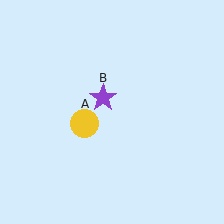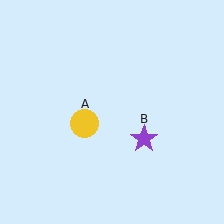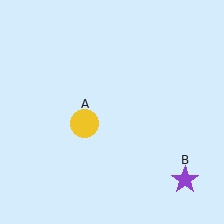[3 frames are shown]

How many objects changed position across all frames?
1 object changed position: purple star (object B).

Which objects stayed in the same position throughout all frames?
Yellow circle (object A) remained stationary.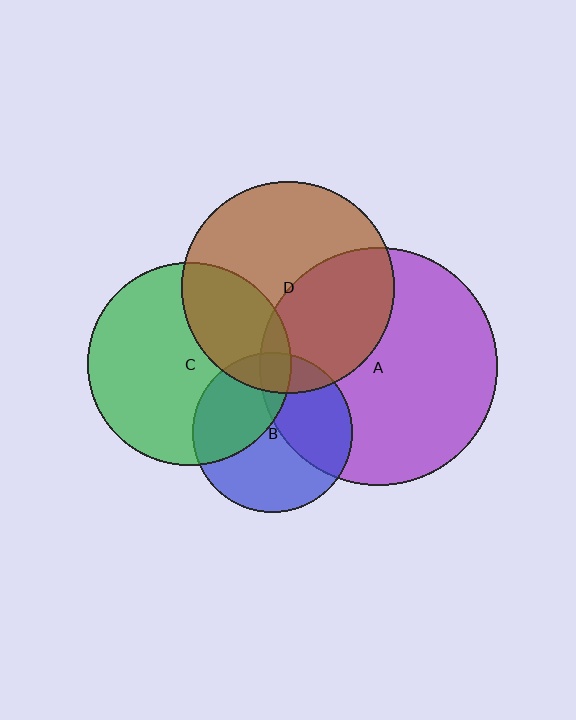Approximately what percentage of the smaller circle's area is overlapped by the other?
Approximately 30%.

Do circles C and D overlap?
Yes.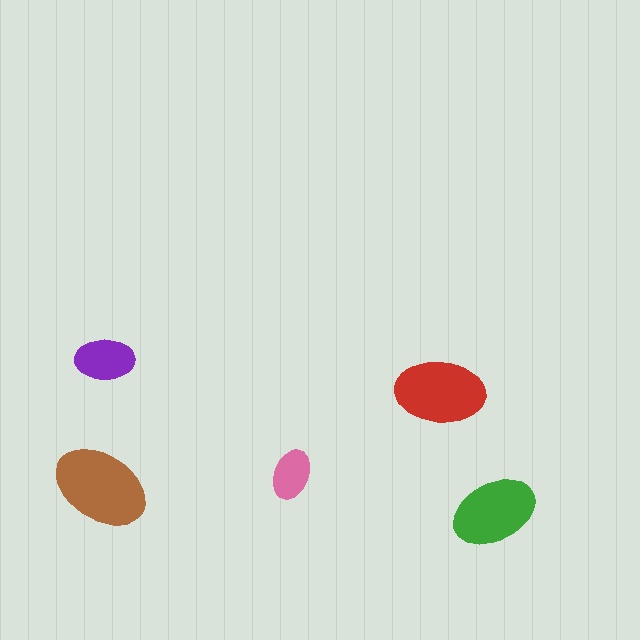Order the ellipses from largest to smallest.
the brown one, the red one, the green one, the purple one, the pink one.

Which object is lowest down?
The green ellipse is bottommost.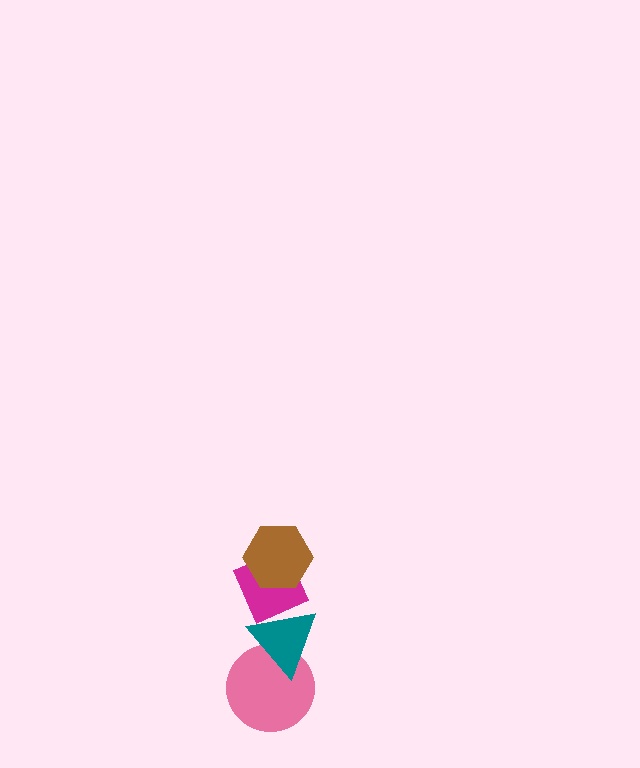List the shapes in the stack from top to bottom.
From top to bottom: the brown hexagon, the magenta diamond, the teal triangle, the pink circle.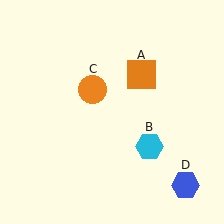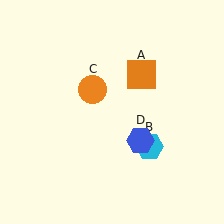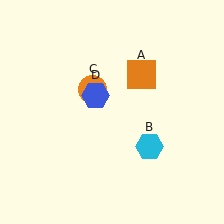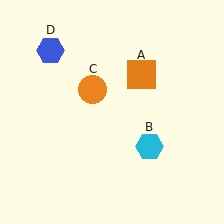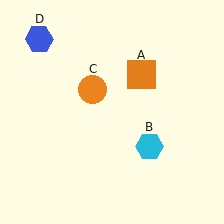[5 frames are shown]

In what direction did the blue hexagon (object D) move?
The blue hexagon (object D) moved up and to the left.